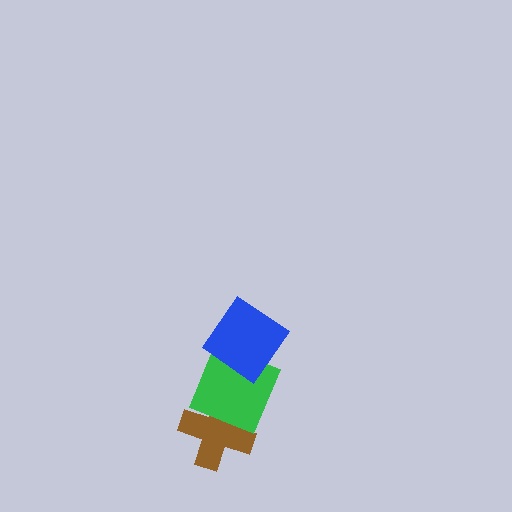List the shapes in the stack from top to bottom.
From top to bottom: the blue diamond, the green square, the brown cross.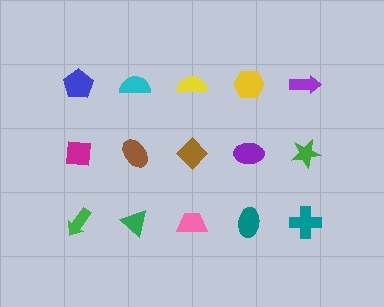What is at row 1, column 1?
A blue pentagon.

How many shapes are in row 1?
5 shapes.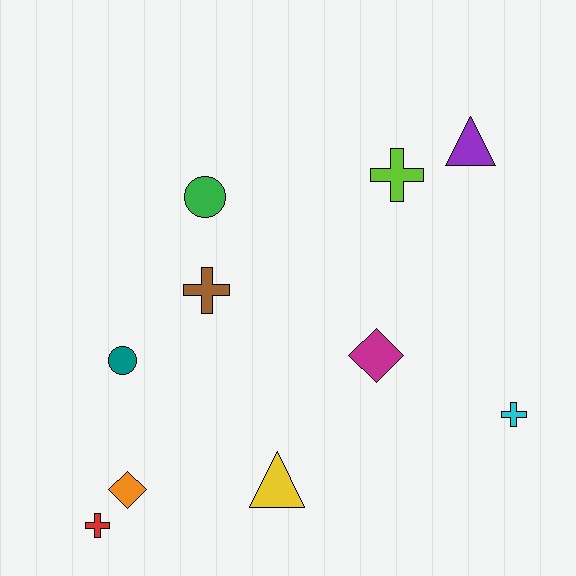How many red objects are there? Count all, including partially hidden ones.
There is 1 red object.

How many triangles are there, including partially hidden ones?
There are 2 triangles.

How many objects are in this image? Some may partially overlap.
There are 10 objects.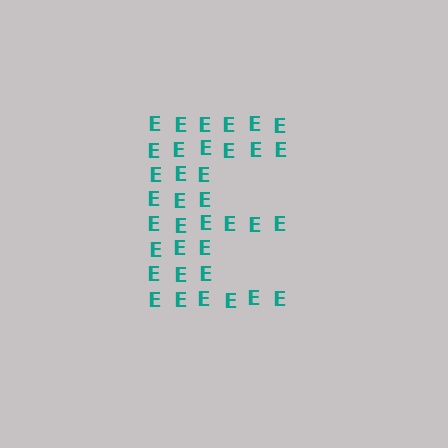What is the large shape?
The large shape is the letter E.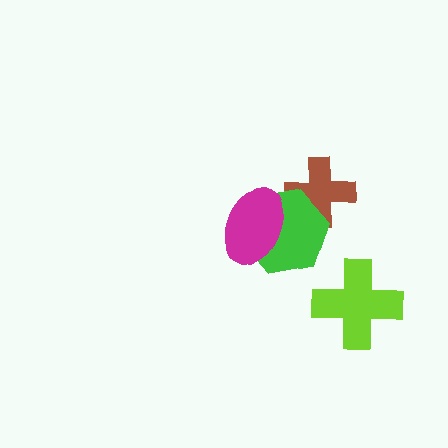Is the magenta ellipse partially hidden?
No, no other shape covers it.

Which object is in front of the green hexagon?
The magenta ellipse is in front of the green hexagon.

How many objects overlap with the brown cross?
1 object overlaps with the brown cross.